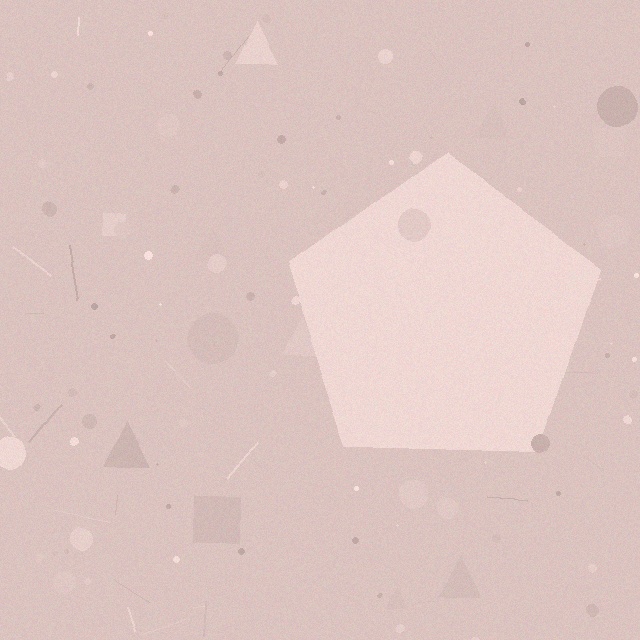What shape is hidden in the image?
A pentagon is hidden in the image.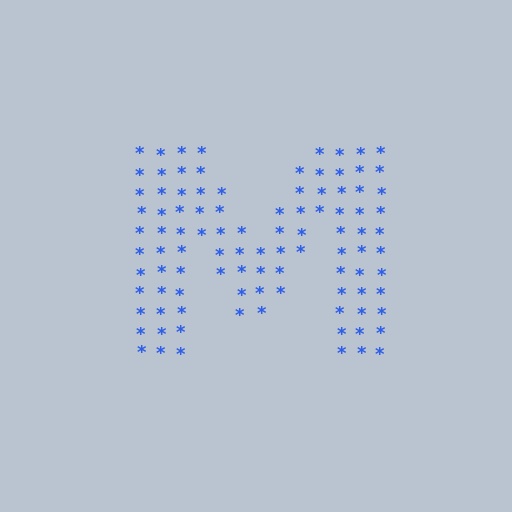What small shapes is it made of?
It is made of small asterisks.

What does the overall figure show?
The overall figure shows the letter M.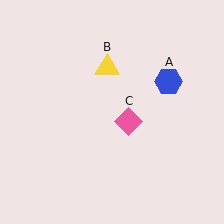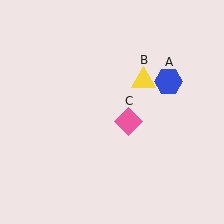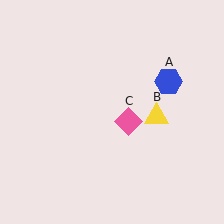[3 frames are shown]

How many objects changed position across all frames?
1 object changed position: yellow triangle (object B).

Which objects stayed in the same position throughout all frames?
Blue hexagon (object A) and pink diamond (object C) remained stationary.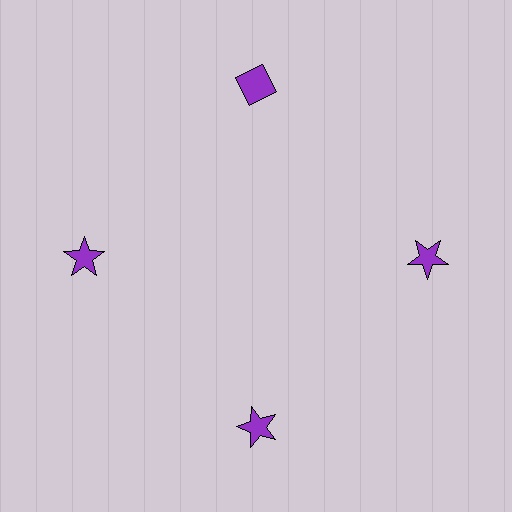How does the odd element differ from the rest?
It has a different shape: diamond instead of star.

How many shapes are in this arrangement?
There are 4 shapes arranged in a ring pattern.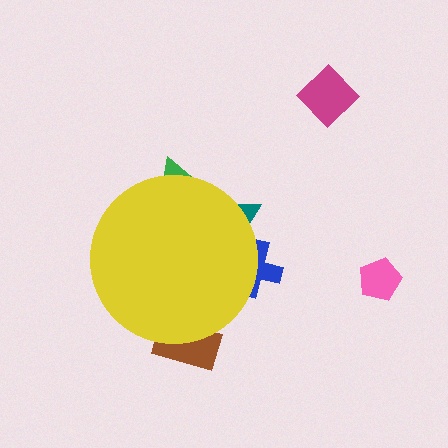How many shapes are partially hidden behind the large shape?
4 shapes are partially hidden.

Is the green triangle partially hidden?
Yes, the green triangle is partially hidden behind the yellow circle.